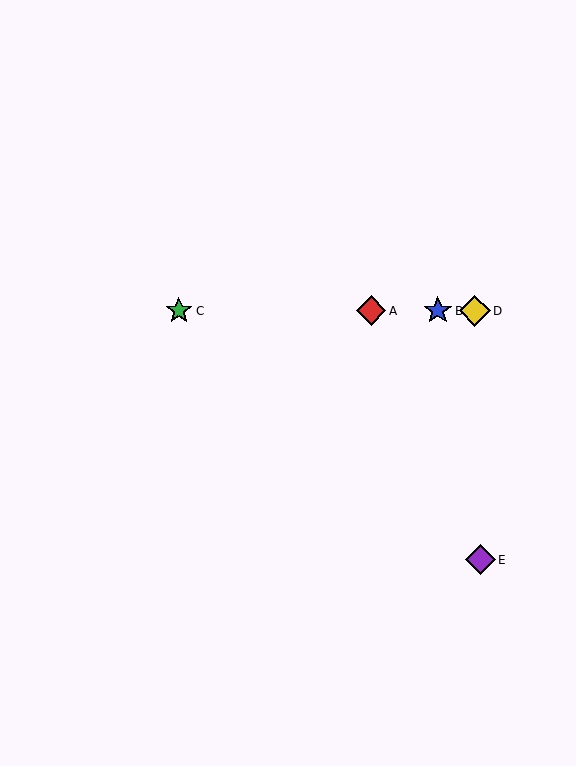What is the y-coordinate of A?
Object A is at y≈311.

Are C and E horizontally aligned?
No, C is at y≈311 and E is at y≈560.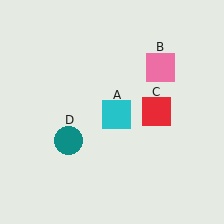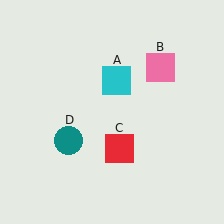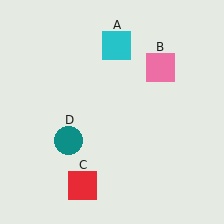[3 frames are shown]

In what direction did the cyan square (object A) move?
The cyan square (object A) moved up.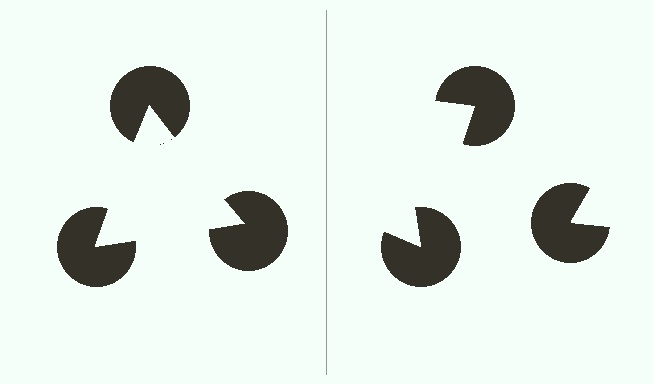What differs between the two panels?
The pac-man discs are positioned identically on both sides; only the wedge orientations differ. On the left they align to a triangle; on the right they are misaligned.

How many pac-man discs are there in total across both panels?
6 — 3 on each side.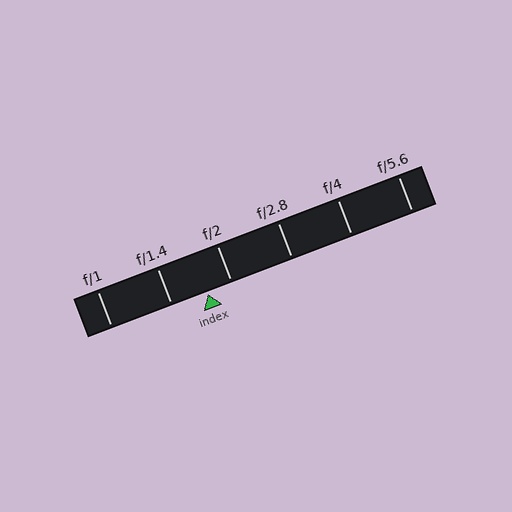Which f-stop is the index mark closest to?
The index mark is closest to f/2.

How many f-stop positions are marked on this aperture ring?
There are 6 f-stop positions marked.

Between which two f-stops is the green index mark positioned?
The index mark is between f/1.4 and f/2.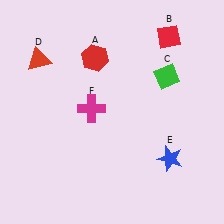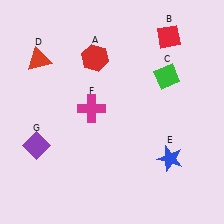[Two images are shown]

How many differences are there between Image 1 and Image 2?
There is 1 difference between the two images.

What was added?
A purple diamond (G) was added in Image 2.